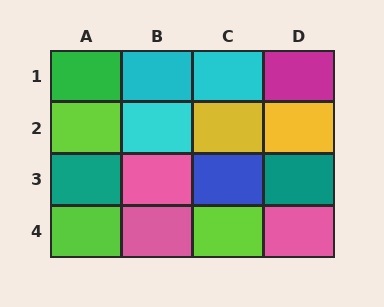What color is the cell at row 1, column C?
Cyan.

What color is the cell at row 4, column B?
Pink.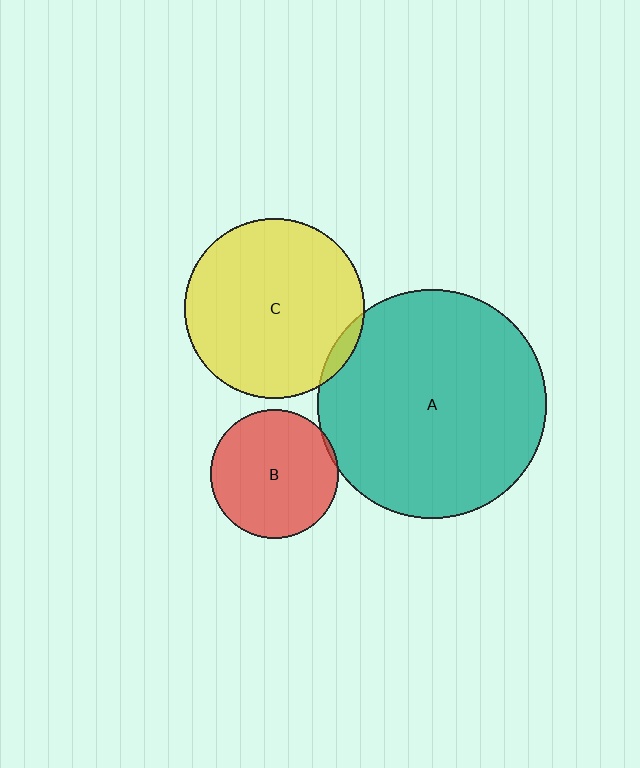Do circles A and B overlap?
Yes.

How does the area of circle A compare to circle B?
Approximately 3.2 times.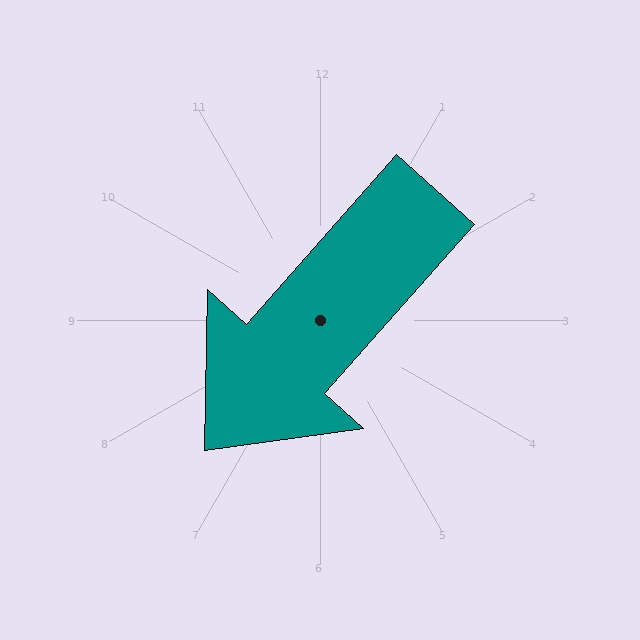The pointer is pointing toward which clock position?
Roughly 7 o'clock.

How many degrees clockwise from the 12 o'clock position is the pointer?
Approximately 222 degrees.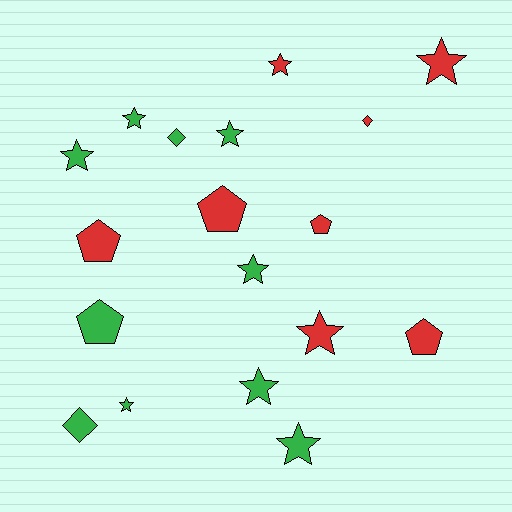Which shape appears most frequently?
Star, with 10 objects.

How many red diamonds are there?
There is 1 red diamond.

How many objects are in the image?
There are 18 objects.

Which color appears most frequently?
Green, with 10 objects.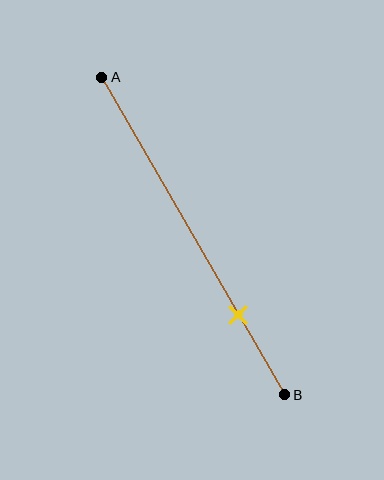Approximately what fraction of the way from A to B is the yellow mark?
The yellow mark is approximately 75% of the way from A to B.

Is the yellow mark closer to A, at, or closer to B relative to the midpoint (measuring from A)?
The yellow mark is closer to point B than the midpoint of segment AB.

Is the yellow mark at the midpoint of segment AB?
No, the mark is at about 75% from A, not at the 50% midpoint.